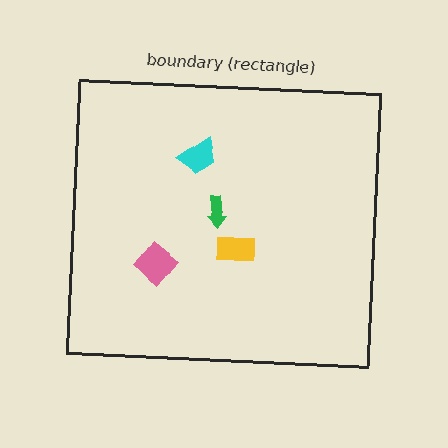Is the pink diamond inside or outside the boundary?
Inside.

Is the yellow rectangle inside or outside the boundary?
Inside.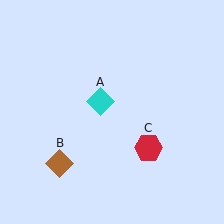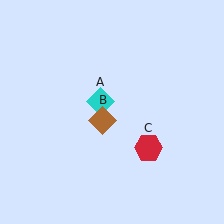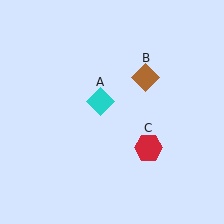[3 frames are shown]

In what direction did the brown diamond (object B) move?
The brown diamond (object B) moved up and to the right.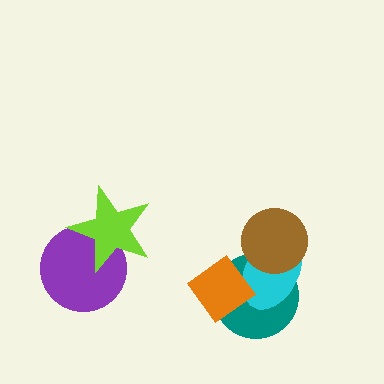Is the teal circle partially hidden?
Yes, it is partially covered by another shape.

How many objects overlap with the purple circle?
1 object overlaps with the purple circle.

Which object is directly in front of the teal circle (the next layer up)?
The cyan ellipse is directly in front of the teal circle.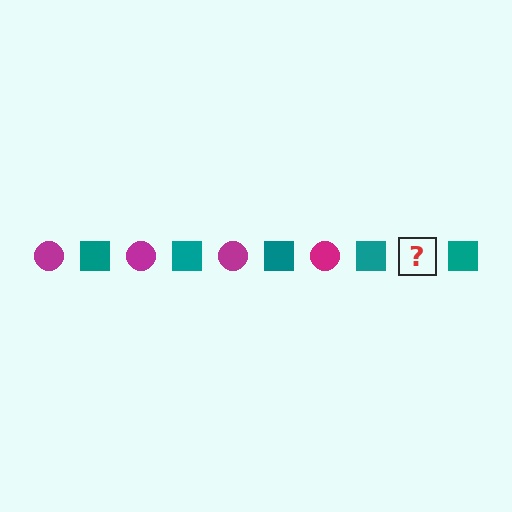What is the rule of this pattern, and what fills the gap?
The rule is that the pattern alternates between magenta circle and teal square. The gap should be filled with a magenta circle.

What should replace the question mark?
The question mark should be replaced with a magenta circle.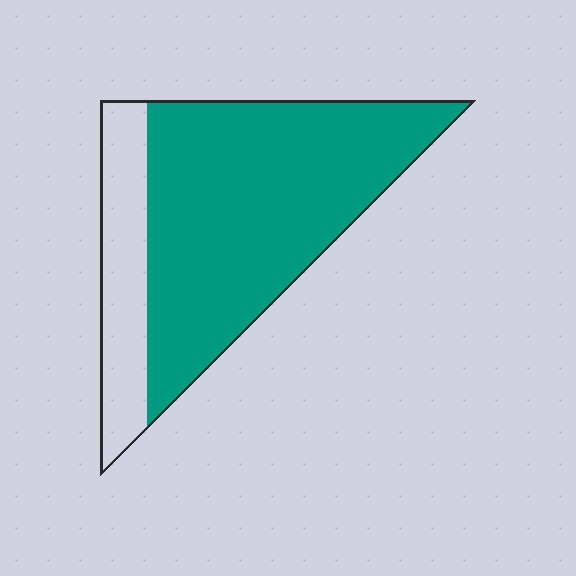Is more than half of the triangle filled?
Yes.